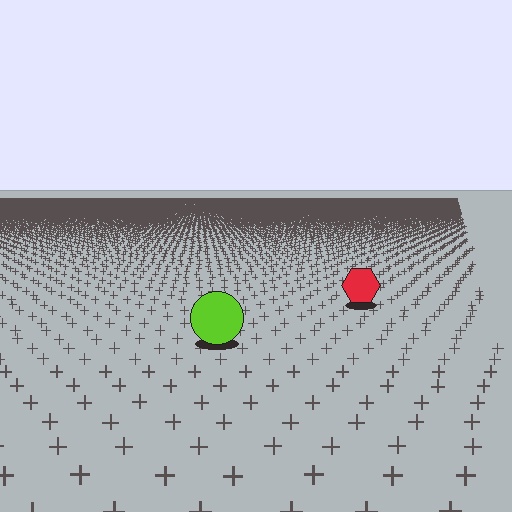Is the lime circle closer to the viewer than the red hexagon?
Yes. The lime circle is closer — you can tell from the texture gradient: the ground texture is coarser near it.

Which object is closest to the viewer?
The lime circle is closest. The texture marks near it are larger and more spread out.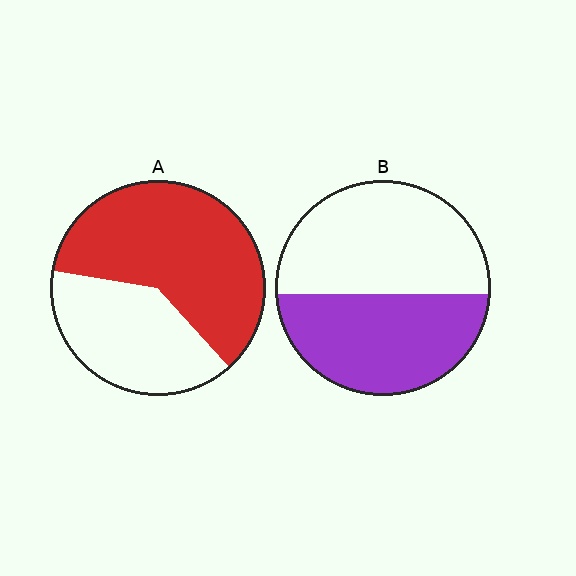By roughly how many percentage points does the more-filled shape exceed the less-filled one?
By roughly 15 percentage points (A over B).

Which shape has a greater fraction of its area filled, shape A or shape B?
Shape A.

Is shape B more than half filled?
Roughly half.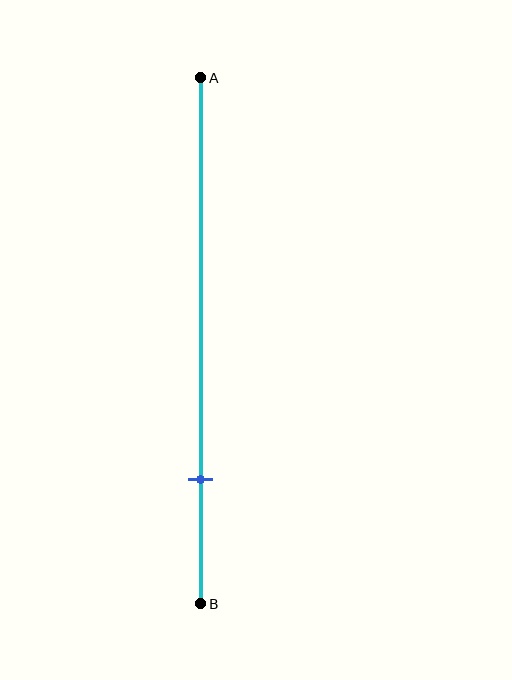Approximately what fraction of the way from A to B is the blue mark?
The blue mark is approximately 75% of the way from A to B.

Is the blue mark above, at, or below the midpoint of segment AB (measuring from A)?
The blue mark is below the midpoint of segment AB.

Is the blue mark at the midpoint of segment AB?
No, the mark is at about 75% from A, not at the 50% midpoint.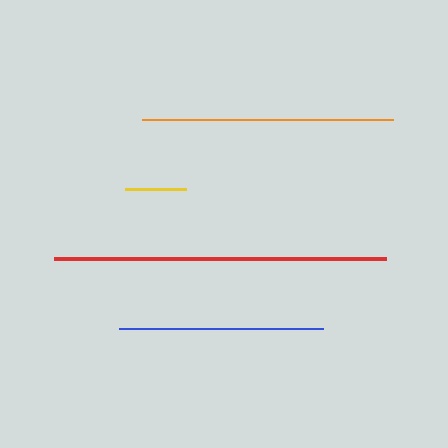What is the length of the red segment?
The red segment is approximately 332 pixels long.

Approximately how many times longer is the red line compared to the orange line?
The red line is approximately 1.3 times the length of the orange line.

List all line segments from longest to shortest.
From longest to shortest: red, orange, blue, yellow.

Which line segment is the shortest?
The yellow line is the shortest at approximately 60 pixels.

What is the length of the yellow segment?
The yellow segment is approximately 60 pixels long.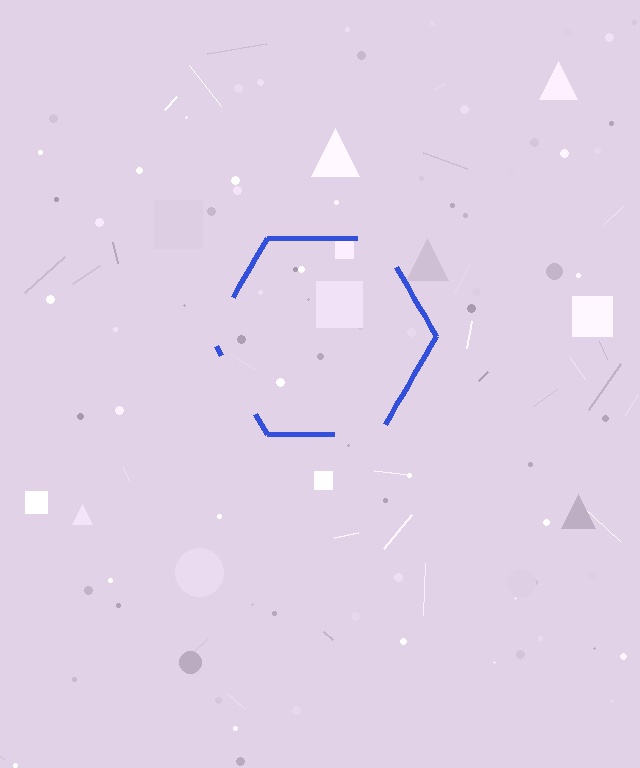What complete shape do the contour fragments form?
The contour fragments form a hexagon.